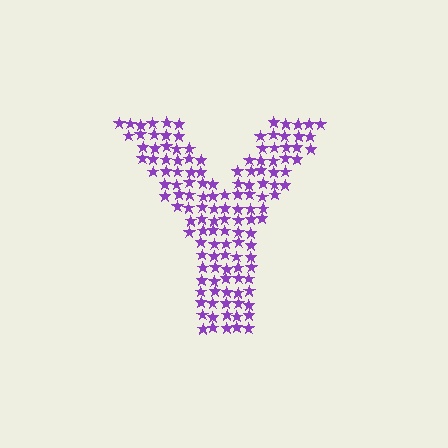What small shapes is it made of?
It is made of small stars.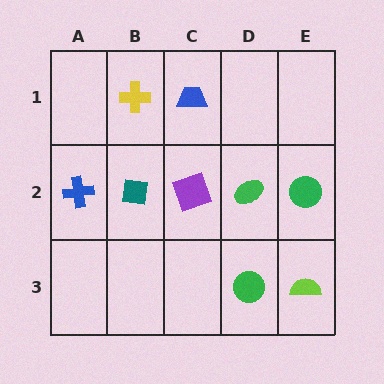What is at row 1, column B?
A yellow cross.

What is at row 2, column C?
A purple square.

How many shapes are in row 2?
5 shapes.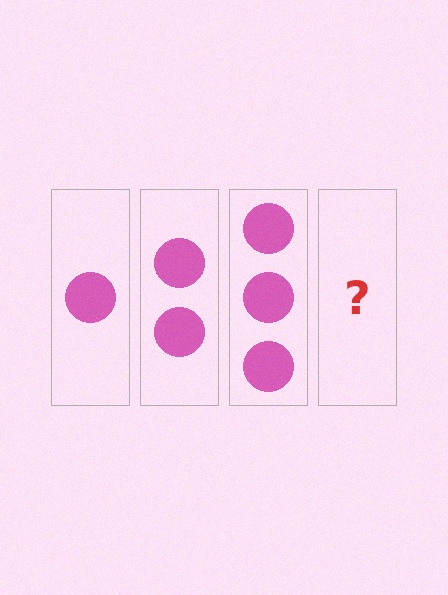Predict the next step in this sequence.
The next step is 4 circles.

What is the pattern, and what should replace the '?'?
The pattern is that each step adds one more circle. The '?' should be 4 circles.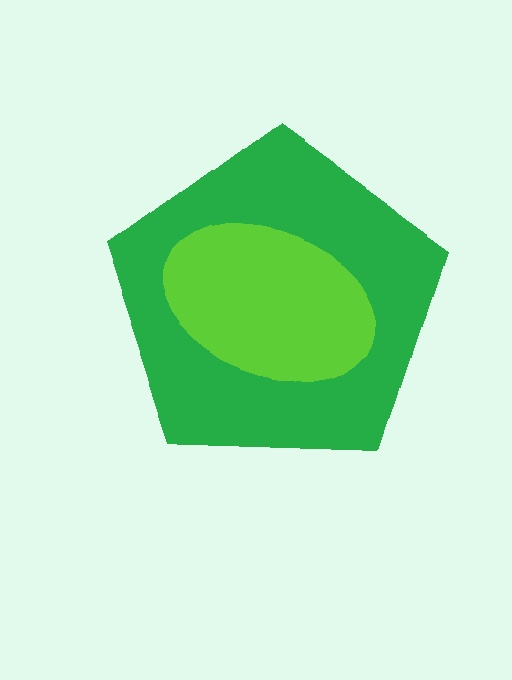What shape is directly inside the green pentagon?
The lime ellipse.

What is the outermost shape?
The green pentagon.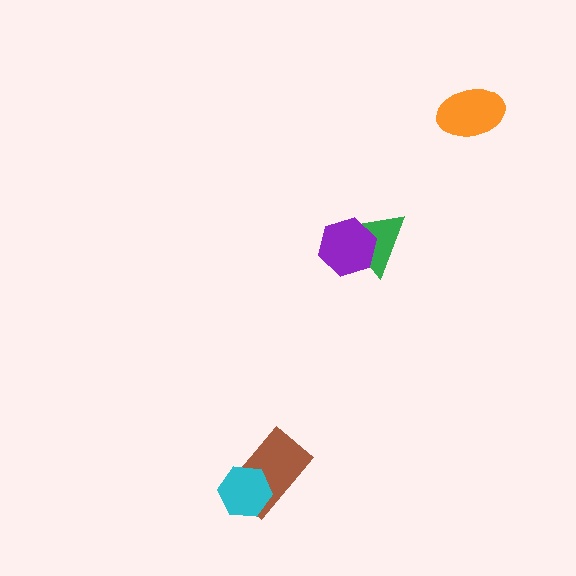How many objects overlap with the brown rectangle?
1 object overlaps with the brown rectangle.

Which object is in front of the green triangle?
The purple hexagon is in front of the green triangle.